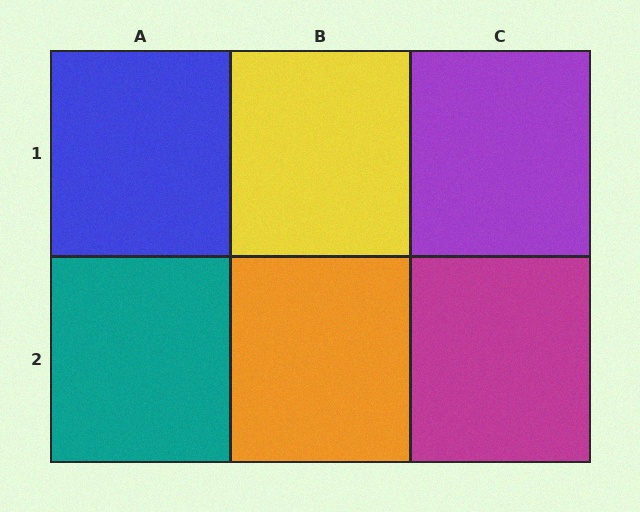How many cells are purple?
1 cell is purple.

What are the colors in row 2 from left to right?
Teal, orange, magenta.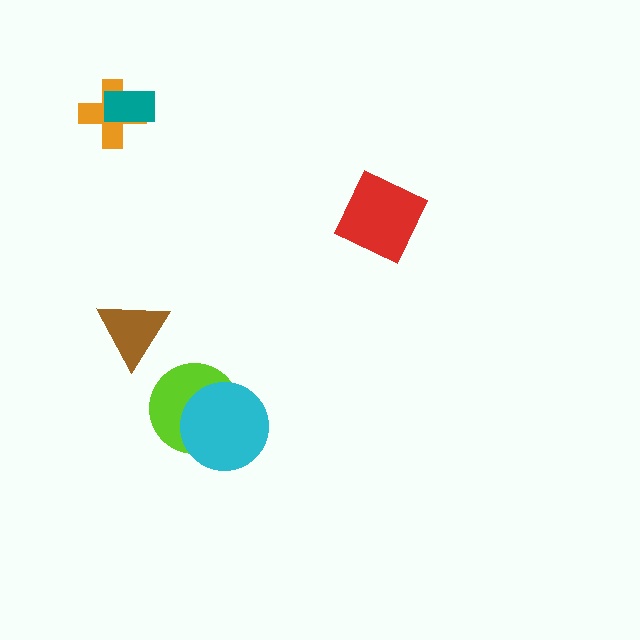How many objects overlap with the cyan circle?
1 object overlaps with the cyan circle.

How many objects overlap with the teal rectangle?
1 object overlaps with the teal rectangle.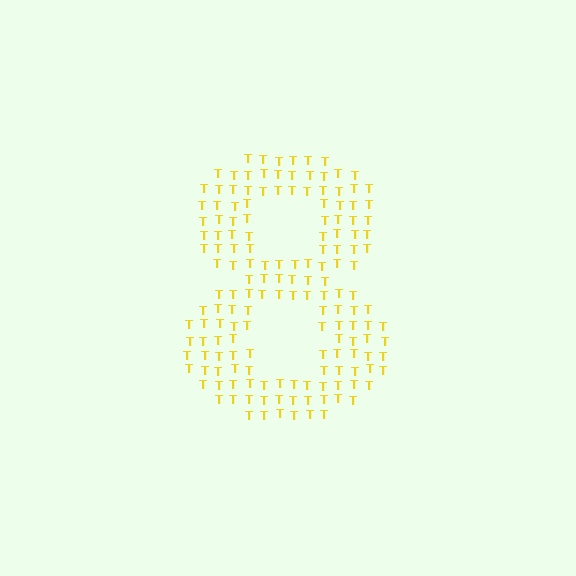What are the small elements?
The small elements are letter T's.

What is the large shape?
The large shape is the digit 8.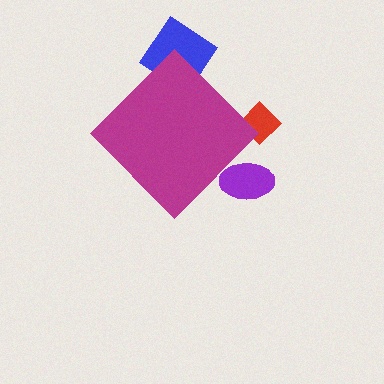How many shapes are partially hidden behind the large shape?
3 shapes are partially hidden.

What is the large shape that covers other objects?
A magenta diamond.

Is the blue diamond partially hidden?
Yes, the blue diamond is partially hidden behind the magenta diamond.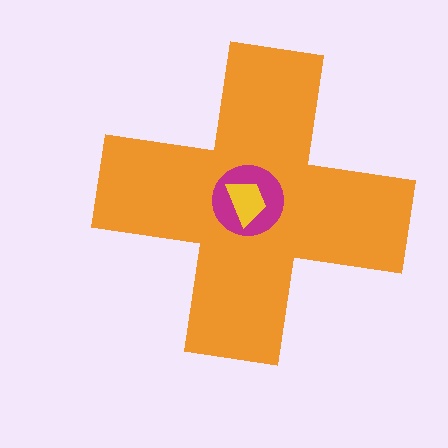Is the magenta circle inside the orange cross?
Yes.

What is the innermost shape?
The yellow trapezoid.